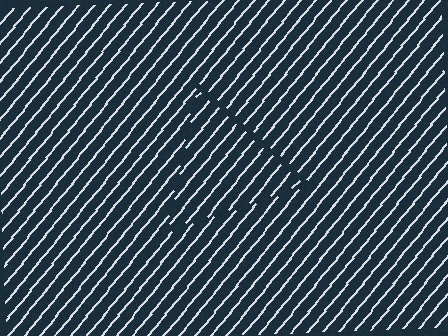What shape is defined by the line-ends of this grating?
An illusory triangle. The interior of the shape contains the same grating, shifted by half a period — the contour is defined by the phase discontinuity where line-ends from the inner and outer gratings abut.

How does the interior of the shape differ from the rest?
The interior of the shape contains the same grating, shifted by half a period — the contour is defined by the phase discontinuity where line-ends from the inner and outer gratings abut.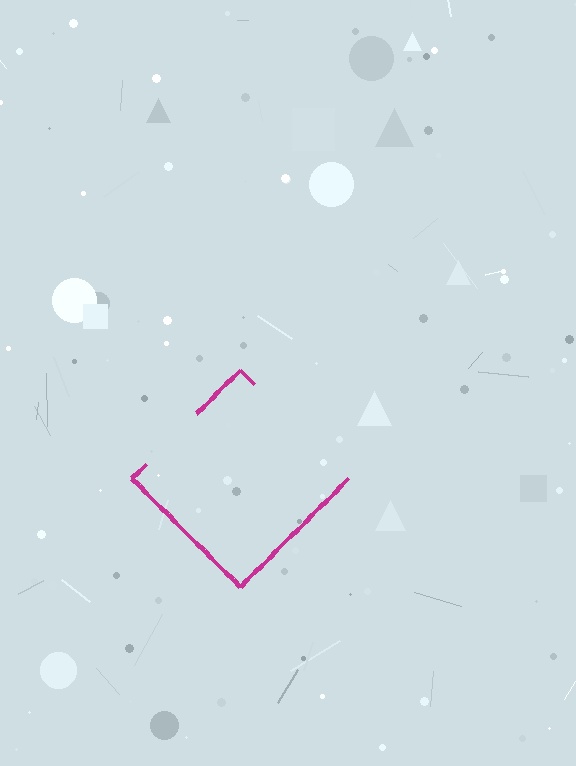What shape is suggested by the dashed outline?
The dashed outline suggests a diamond.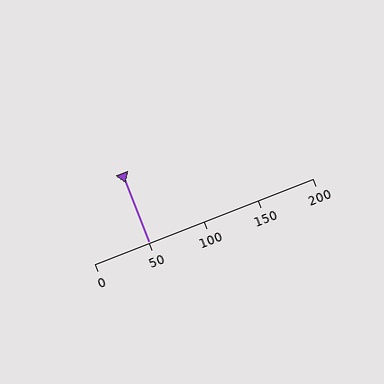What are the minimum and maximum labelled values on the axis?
The axis runs from 0 to 200.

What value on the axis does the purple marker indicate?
The marker indicates approximately 50.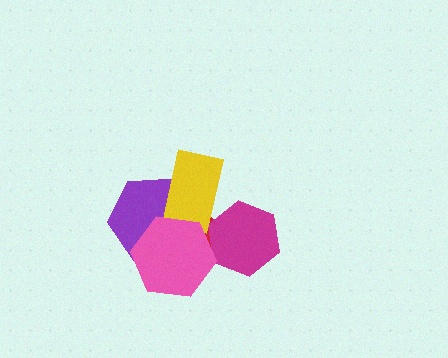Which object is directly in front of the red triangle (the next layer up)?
The magenta hexagon is directly in front of the red triangle.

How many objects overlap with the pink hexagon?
4 objects overlap with the pink hexagon.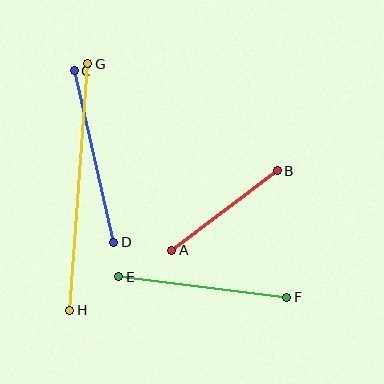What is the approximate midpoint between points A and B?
The midpoint is at approximately (225, 210) pixels.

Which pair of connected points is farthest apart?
Points G and H are farthest apart.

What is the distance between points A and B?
The distance is approximately 132 pixels.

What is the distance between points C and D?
The distance is approximately 176 pixels.